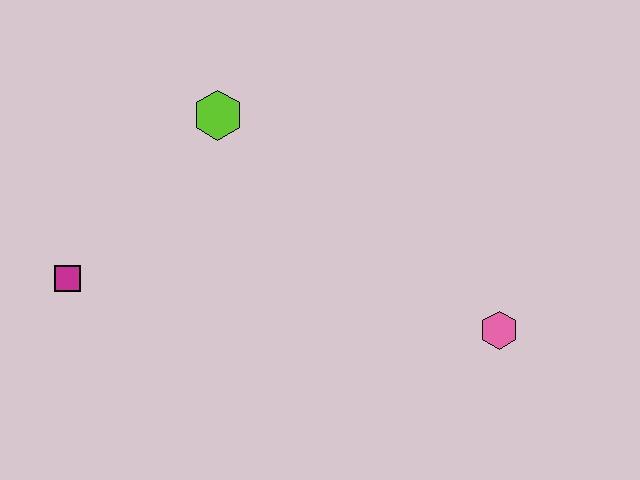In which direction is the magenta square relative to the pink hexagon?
The magenta square is to the left of the pink hexagon.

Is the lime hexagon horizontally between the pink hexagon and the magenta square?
Yes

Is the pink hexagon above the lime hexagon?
No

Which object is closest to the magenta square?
The lime hexagon is closest to the magenta square.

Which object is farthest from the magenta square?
The pink hexagon is farthest from the magenta square.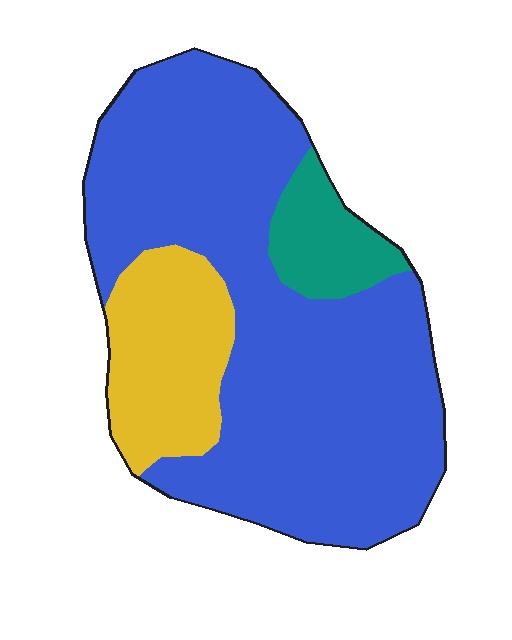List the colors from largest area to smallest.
From largest to smallest: blue, yellow, teal.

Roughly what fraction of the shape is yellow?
Yellow covers about 20% of the shape.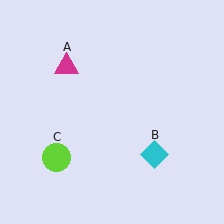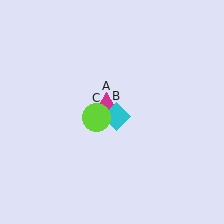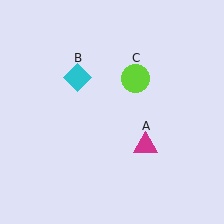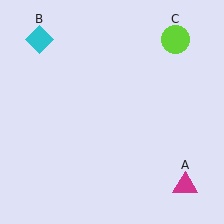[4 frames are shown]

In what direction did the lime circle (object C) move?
The lime circle (object C) moved up and to the right.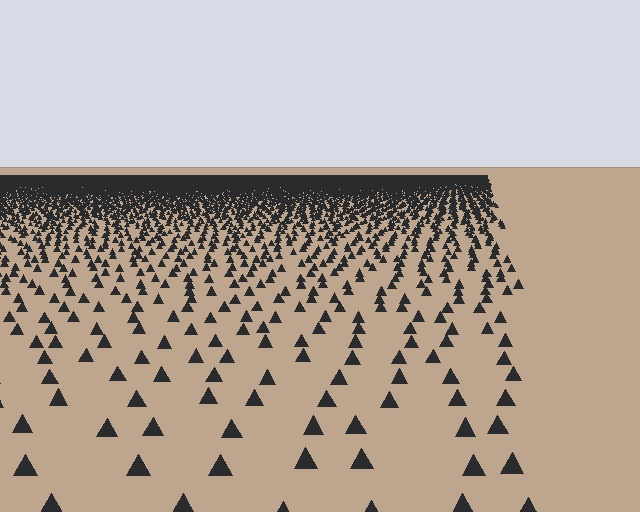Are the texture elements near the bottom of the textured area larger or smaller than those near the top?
Larger. Near the bottom, elements are closer to the viewer and appear at a bigger on-screen size.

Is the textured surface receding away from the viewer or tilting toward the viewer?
The surface is receding away from the viewer. Texture elements get smaller and denser toward the top.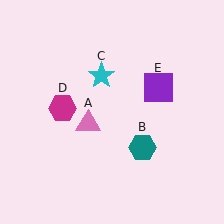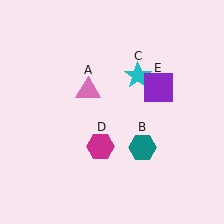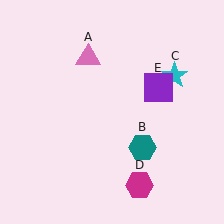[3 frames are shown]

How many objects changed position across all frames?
3 objects changed position: pink triangle (object A), cyan star (object C), magenta hexagon (object D).